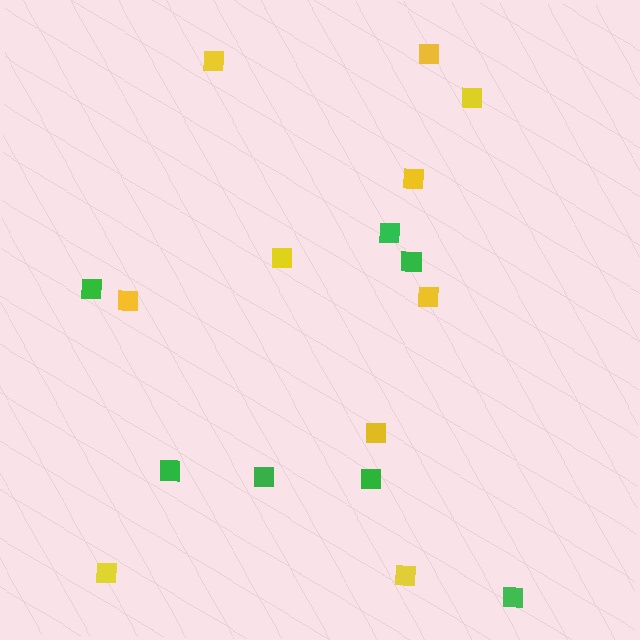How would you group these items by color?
There are 2 groups: one group of yellow squares (10) and one group of green squares (7).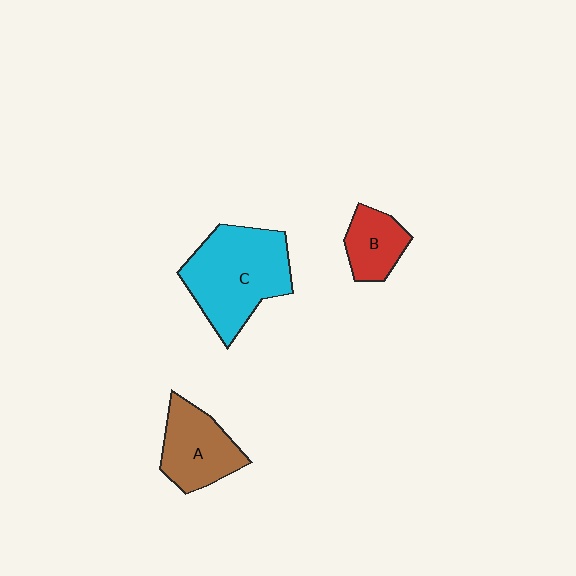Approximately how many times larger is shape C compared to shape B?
Approximately 2.3 times.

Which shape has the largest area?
Shape C (cyan).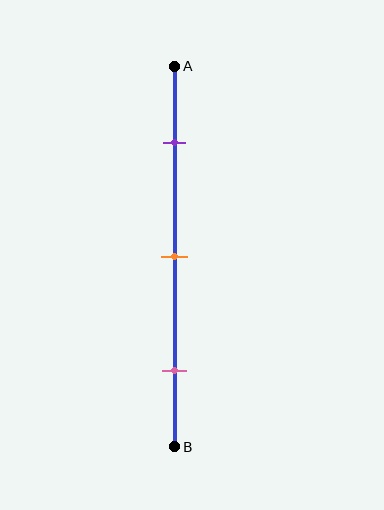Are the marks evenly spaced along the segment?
Yes, the marks are approximately evenly spaced.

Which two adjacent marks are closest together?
The purple and orange marks are the closest adjacent pair.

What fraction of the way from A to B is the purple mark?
The purple mark is approximately 20% (0.2) of the way from A to B.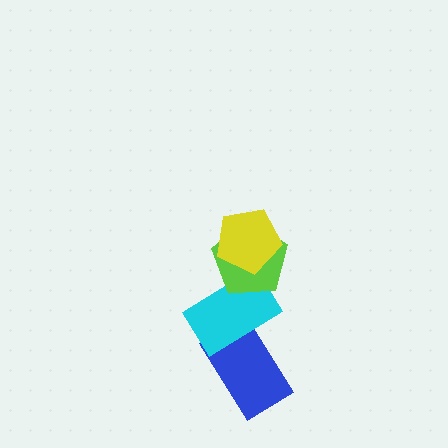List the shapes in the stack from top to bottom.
From top to bottom: the yellow pentagon, the lime pentagon, the cyan rectangle, the blue rectangle.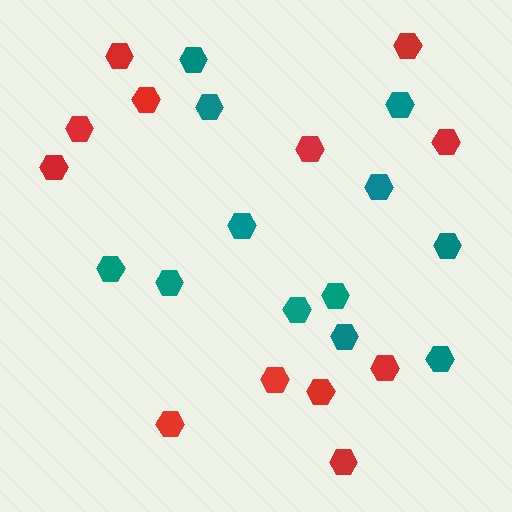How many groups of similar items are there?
There are 2 groups: one group of teal hexagons (12) and one group of red hexagons (12).